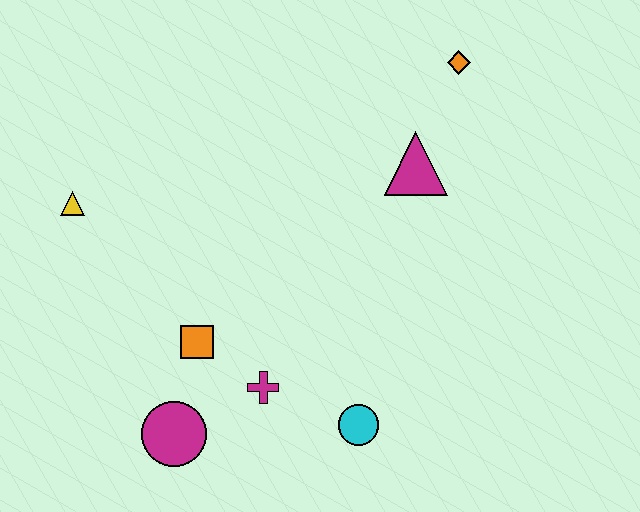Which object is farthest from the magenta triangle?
The magenta circle is farthest from the magenta triangle.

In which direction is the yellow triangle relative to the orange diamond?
The yellow triangle is to the left of the orange diamond.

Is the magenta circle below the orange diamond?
Yes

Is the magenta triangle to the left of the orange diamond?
Yes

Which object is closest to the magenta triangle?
The orange diamond is closest to the magenta triangle.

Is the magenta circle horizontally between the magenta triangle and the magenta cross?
No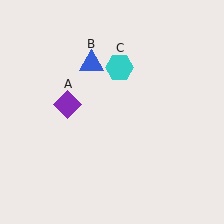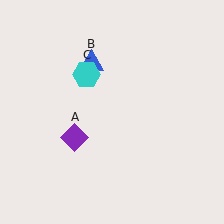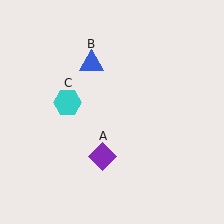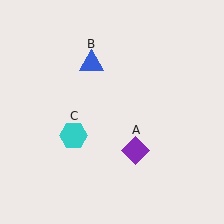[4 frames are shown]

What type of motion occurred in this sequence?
The purple diamond (object A), cyan hexagon (object C) rotated counterclockwise around the center of the scene.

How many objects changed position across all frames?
2 objects changed position: purple diamond (object A), cyan hexagon (object C).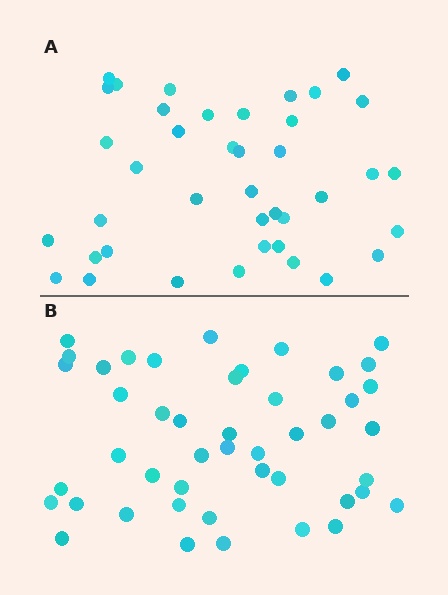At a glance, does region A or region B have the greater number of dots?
Region B (the bottom region) has more dots.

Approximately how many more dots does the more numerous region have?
Region B has about 6 more dots than region A.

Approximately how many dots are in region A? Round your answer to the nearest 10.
About 40 dots.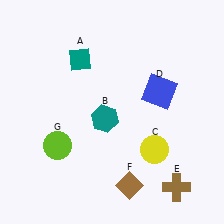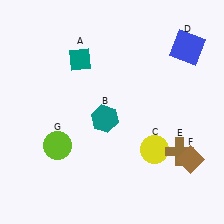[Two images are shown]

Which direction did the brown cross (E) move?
The brown cross (E) moved up.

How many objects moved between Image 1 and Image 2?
3 objects moved between the two images.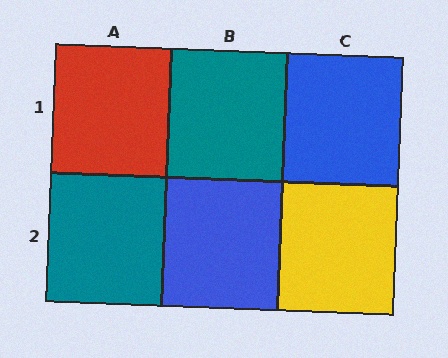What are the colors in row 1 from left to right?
Red, teal, blue.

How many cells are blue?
2 cells are blue.